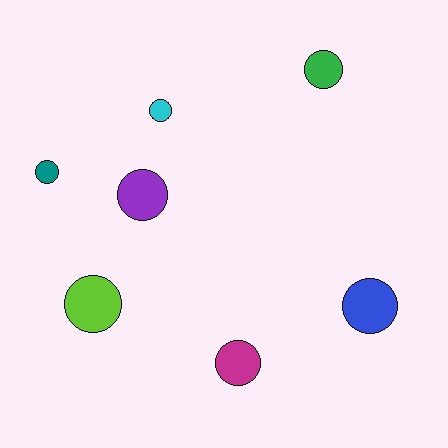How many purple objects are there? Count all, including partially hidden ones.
There is 1 purple object.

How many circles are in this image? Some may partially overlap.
There are 7 circles.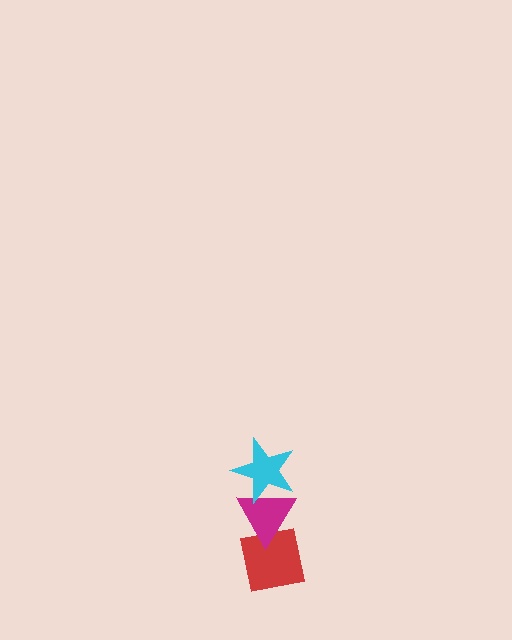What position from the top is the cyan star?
The cyan star is 1st from the top.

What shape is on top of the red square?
The magenta triangle is on top of the red square.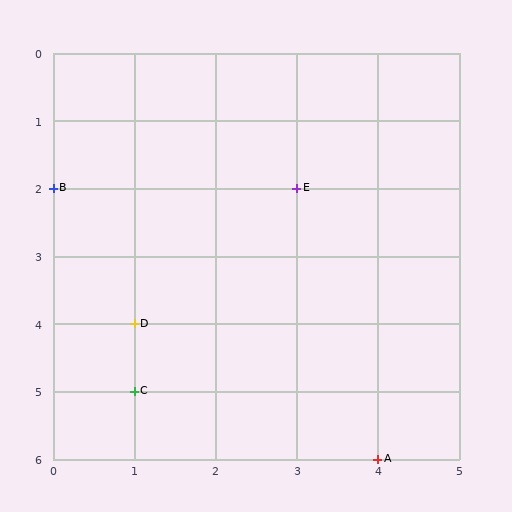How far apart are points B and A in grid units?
Points B and A are 4 columns and 4 rows apart (about 5.7 grid units diagonally).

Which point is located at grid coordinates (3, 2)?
Point E is at (3, 2).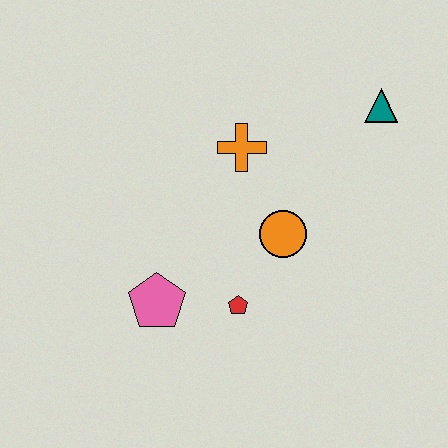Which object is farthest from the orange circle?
The teal triangle is farthest from the orange circle.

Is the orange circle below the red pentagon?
No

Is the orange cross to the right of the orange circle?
No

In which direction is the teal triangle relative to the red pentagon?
The teal triangle is above the red pentagon.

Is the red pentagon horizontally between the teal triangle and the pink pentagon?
Yes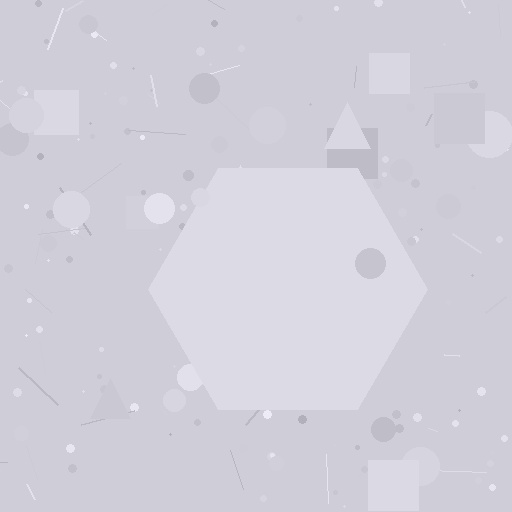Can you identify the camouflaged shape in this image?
The camouflaged shape is a hexagon.